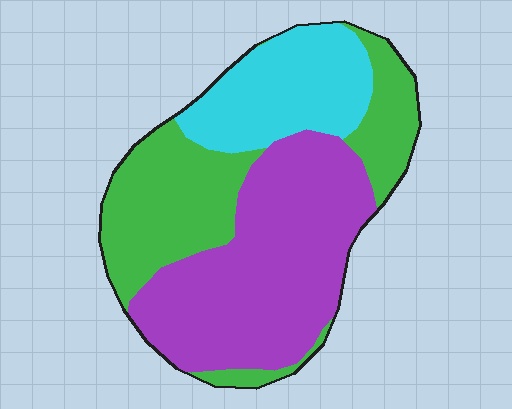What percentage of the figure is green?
Green takes up between a third and a half of the figure.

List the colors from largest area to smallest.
From largest to smallest: purple, green, cyan.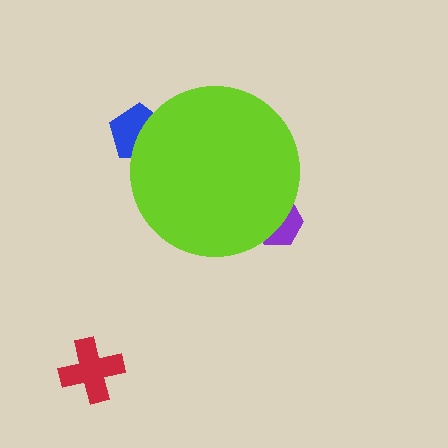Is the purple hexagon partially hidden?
Yes, the purple hexagon is partially hidden behind the lime circle.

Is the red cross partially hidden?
No, the red cross is fully visible.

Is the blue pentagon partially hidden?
Yes, the blue pentagon is partially hidden behind the lime circle.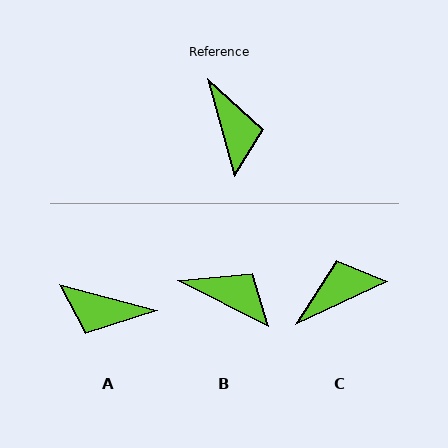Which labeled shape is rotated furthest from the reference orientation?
A, about 120 degrees away.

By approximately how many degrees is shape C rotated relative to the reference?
Approximately 100 degrees counter-clockwise.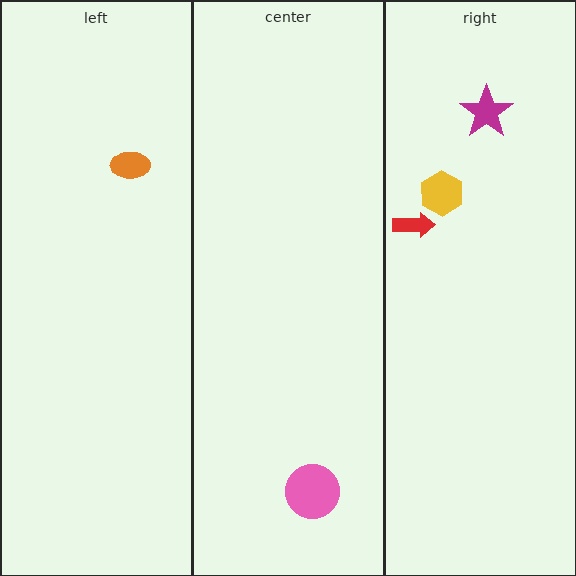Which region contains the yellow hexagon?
The right region.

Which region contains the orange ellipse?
The left region.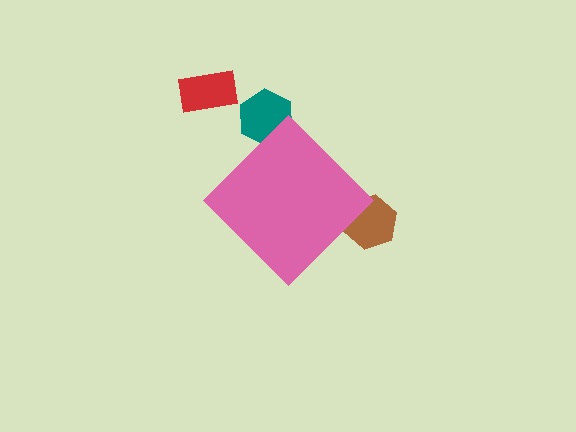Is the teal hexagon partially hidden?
Yes, the teal hexagon is partially hidden behind the pink diamond.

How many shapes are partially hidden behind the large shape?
2 shapes are partially hidden.